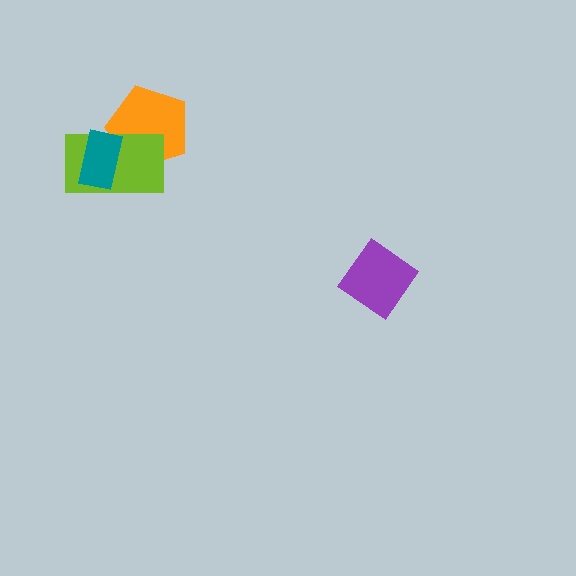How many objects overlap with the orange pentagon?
2 objects overlap with the orange pentagon.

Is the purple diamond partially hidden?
No, no other shape covers it.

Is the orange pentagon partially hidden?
Yes, it is partially covered by another shape.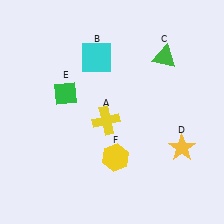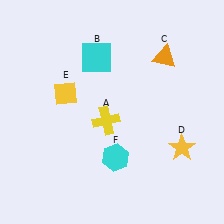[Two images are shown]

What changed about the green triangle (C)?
In Image 1, C is green. In Image 2, it changed to orange.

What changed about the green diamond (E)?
In Image 1, E is green. In Image 2, it changed to yellow.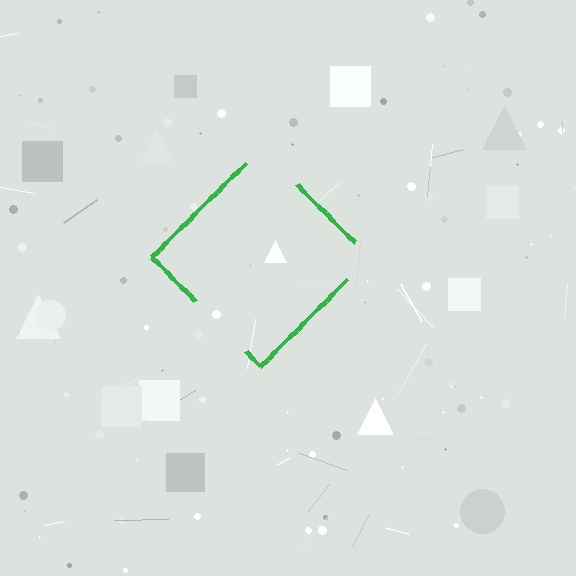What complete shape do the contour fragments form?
The contour fragments form a diamond.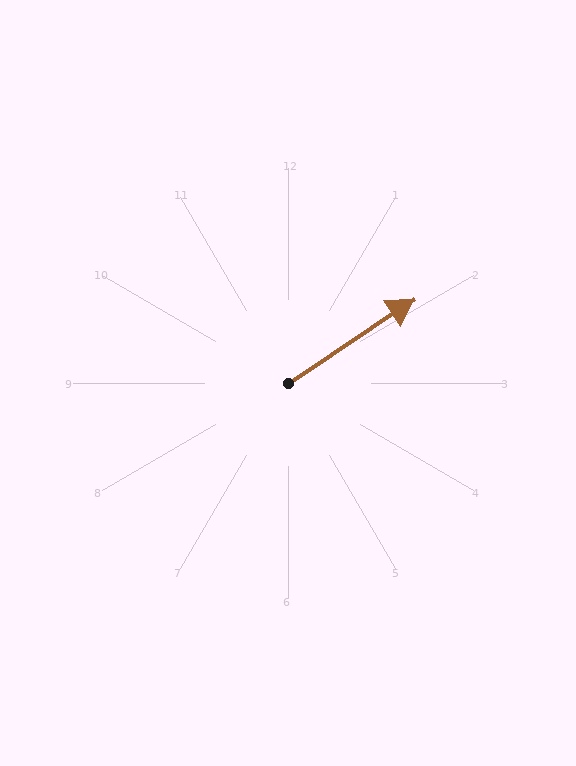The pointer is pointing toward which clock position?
Roughly 2 o'clock.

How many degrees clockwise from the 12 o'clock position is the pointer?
Approximately 56 degrees.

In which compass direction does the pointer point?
Northeast.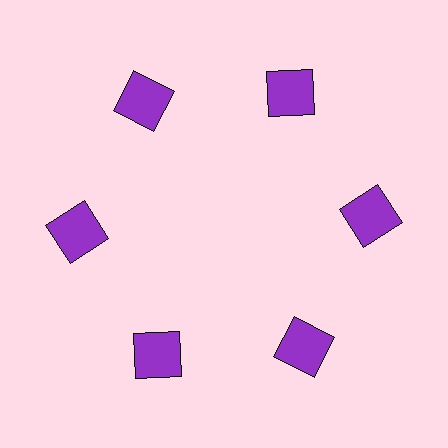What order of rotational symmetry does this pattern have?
This pattern has 6-fold rotational symmetry.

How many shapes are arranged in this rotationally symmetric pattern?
There are 6 shapes, arranged in 6 groups of 1.